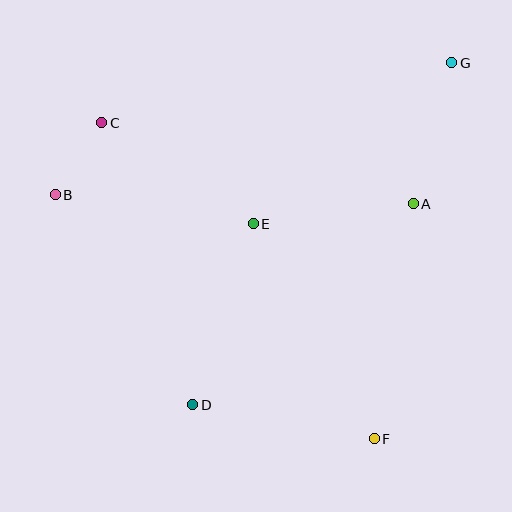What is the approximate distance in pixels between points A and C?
The distance between A and C is approximately 322 pixels.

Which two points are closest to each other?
Points B and C are closest to each other.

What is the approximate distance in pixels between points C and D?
The distance between C and D is approximately 297 pixels.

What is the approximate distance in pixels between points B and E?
The distance between B and E is approximately 200 pixels.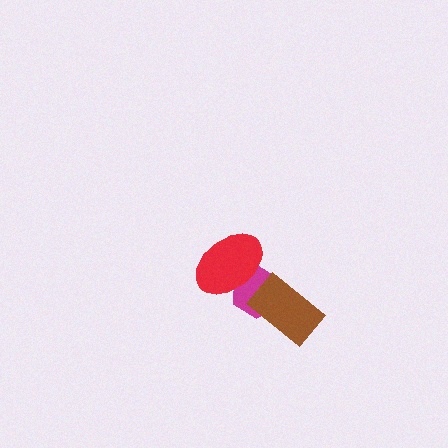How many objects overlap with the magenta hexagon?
2 objects overlap with the magenta hexagon.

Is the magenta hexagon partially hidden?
Yes, it is partially covered by another shape.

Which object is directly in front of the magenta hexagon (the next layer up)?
The brown rectangle is directly in front of the magenta hexagon.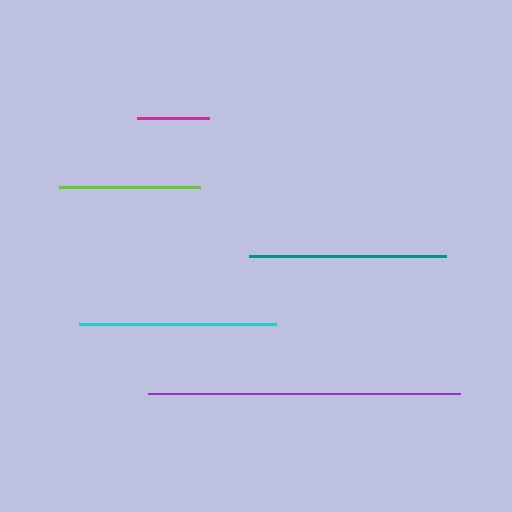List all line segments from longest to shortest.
From longest to shortest: purple, cyan, teal, lime, magenta.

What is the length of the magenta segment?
The magenta segment is approximately 72 pixels long.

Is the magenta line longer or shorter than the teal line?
The teal line is longer than the magenta line.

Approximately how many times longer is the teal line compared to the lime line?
The teal line is approximately 1.4 times the length of the lime line.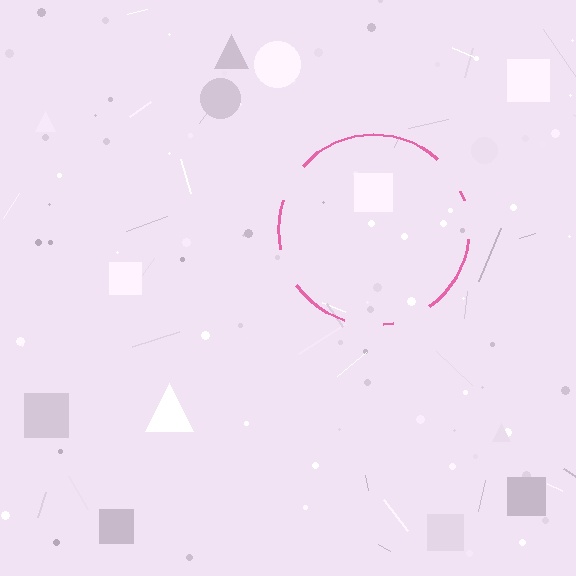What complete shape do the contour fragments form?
The contour fragments form a circle.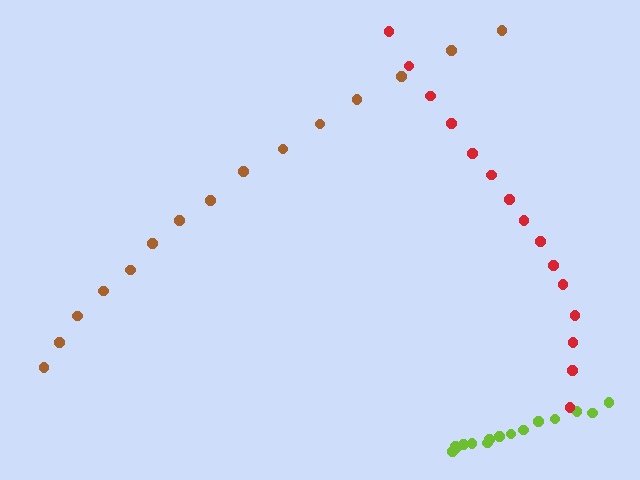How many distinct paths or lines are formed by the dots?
There are 3 distinct paths.